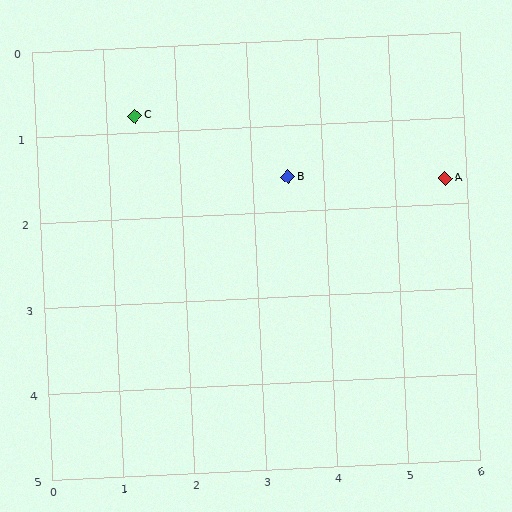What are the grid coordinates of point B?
Point B is at approximately (3.5, 1.6).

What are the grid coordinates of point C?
Point C is at approximately (1.4, 0.8).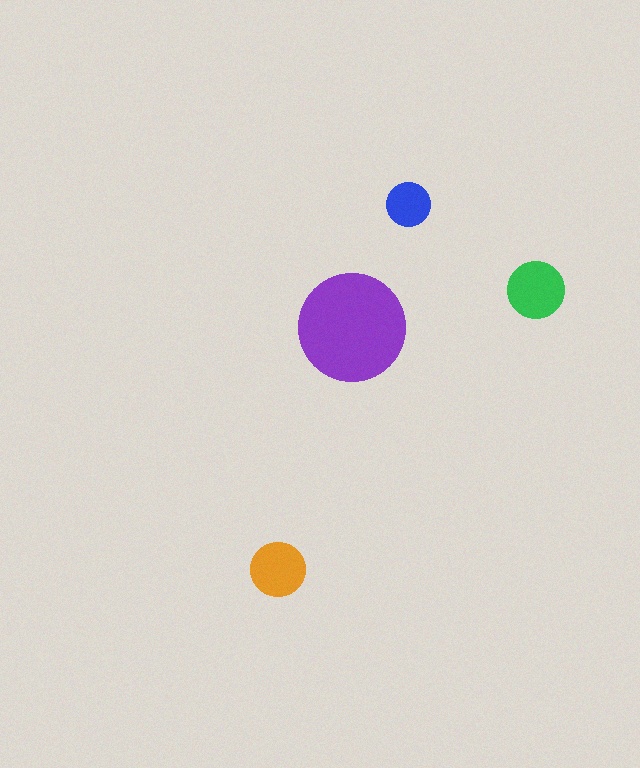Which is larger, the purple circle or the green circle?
The purple one.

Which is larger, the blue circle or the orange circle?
The orange one.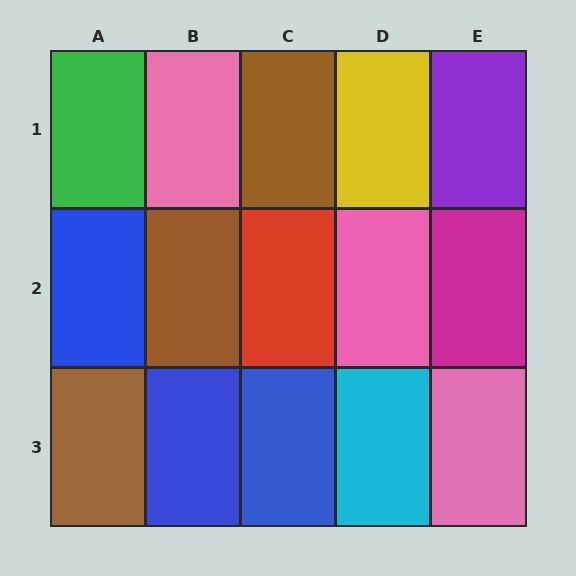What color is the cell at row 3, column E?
Pink.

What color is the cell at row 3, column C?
Blue.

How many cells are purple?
1 cell is purple.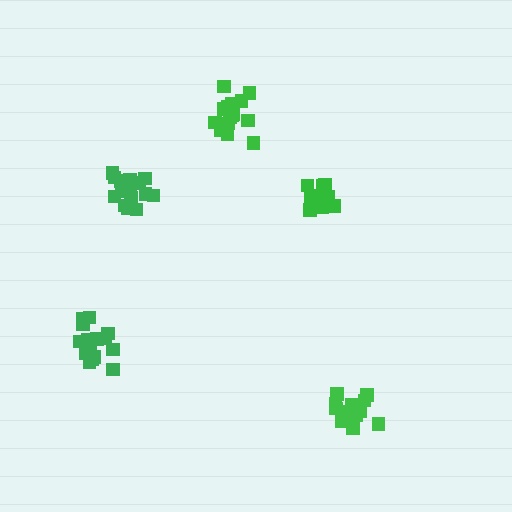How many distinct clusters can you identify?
There are 5 distinct clusters.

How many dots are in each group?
Group 1: 17 dots, Group 2: 16 dots, Group 3: 15 dots, Group 4: 13 dots, Group 5: 19 dots (80 total).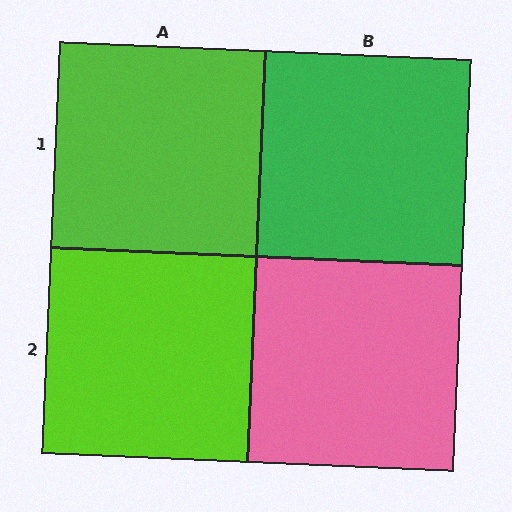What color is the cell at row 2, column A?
Lime.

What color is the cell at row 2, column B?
Pink.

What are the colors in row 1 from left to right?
Lime, green.